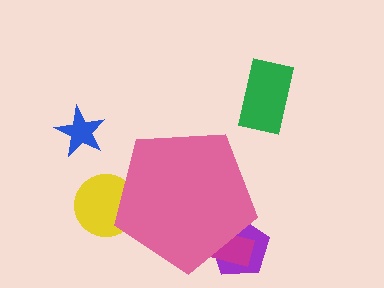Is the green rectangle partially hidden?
No, the green rectangle is fully visible.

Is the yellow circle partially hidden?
Yes, the yellow circle is partially hidden behind the pink pentagon.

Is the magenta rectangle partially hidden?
Yes, the magenta rectangle is partially hidden behind the pink pentagon.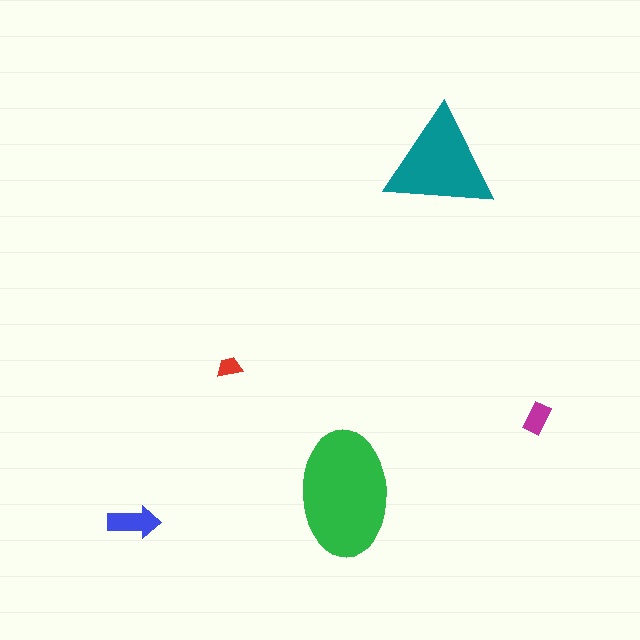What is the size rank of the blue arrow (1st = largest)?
3rd.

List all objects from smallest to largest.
The red trapezoid, the magenta rectangle, the blue arrow, the teal triangle, the green ellipse.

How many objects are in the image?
There are 5 objects in the image.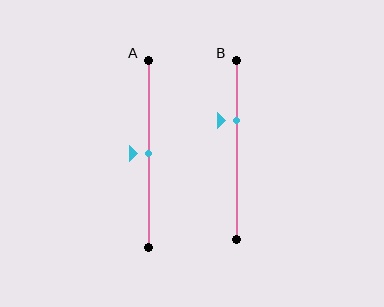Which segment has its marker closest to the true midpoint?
Segment A has its marker closest to the true midpoint.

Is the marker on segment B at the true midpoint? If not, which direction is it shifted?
No, the marker on segment B is shifted upward by about 17% of the segment length.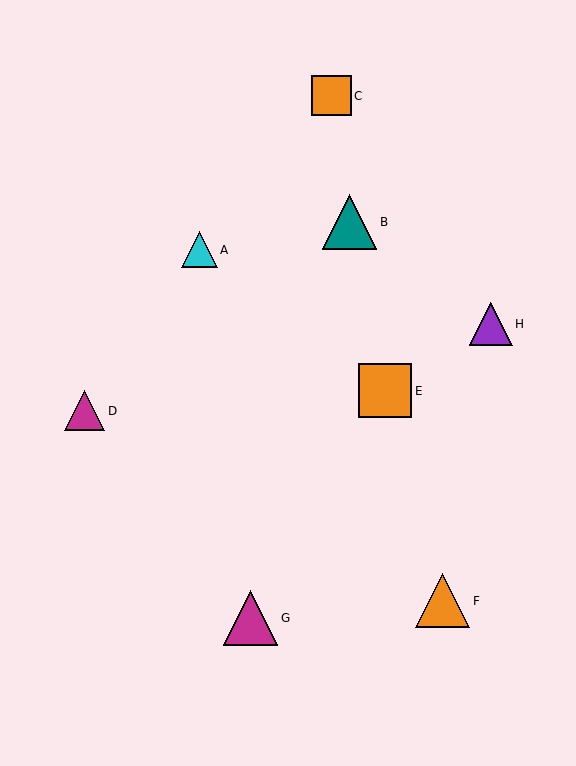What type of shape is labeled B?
Shape B is a teal triangle.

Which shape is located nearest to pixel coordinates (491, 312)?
The purple triangle (labeled H) at (491, 324) is nearest to that location.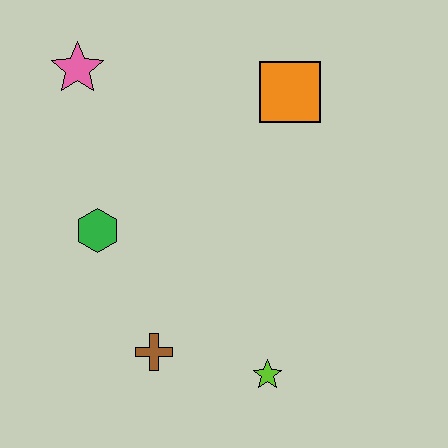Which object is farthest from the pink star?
The lime star is farthest from the pink star.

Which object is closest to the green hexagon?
The brown cross is closest to the green hexagon.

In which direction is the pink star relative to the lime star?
The pink star is above the lime star.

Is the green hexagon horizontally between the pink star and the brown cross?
Yes